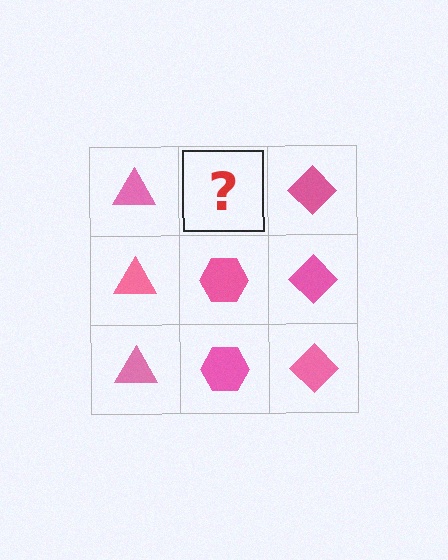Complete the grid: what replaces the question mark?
The question mark should be replaced with a pink hexagon.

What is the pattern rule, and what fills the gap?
The rule is that each column has a consistent shape. The gap should be filled with a pink hexagon.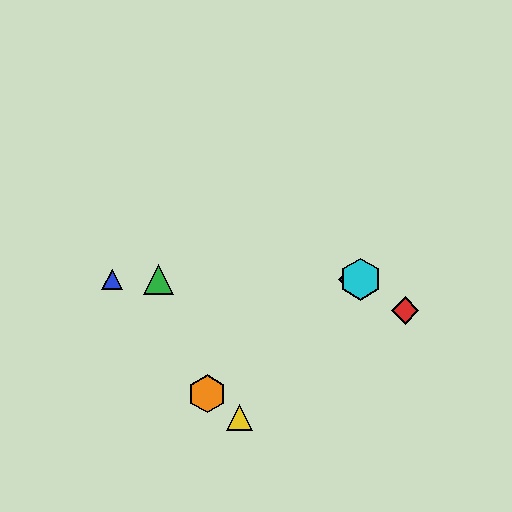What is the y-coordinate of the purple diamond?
The purple diamond is at y≈279.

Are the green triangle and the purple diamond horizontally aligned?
Yes, both are at y≈279.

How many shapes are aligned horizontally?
4 shapes (the blue triangle, the green triangle, the purple diamond, the cyan hexagon) are aligned horizontally.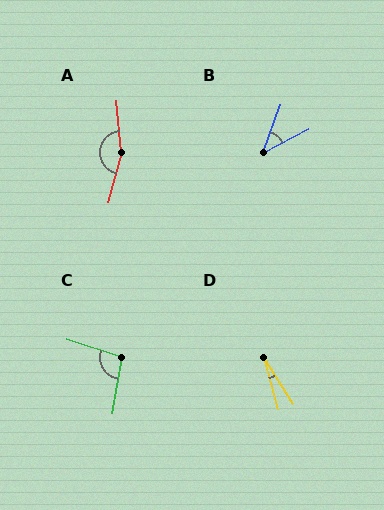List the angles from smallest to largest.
D (17°), B (42°), C (99°), A (160°).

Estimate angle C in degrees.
Approximately 99 degrees.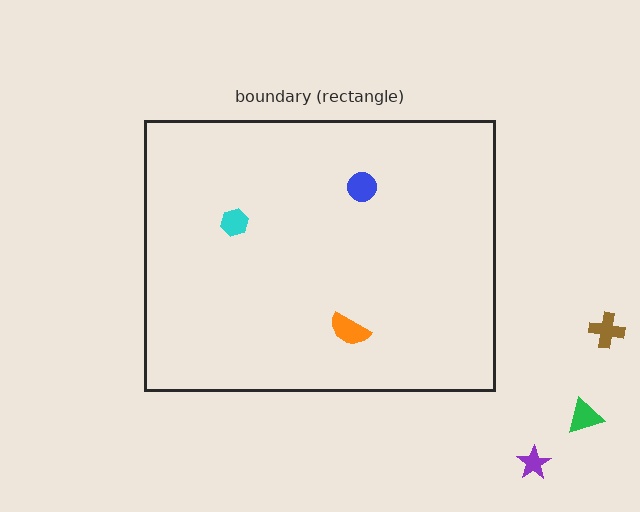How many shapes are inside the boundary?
3 inside, 3 outside.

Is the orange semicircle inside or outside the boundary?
Inside.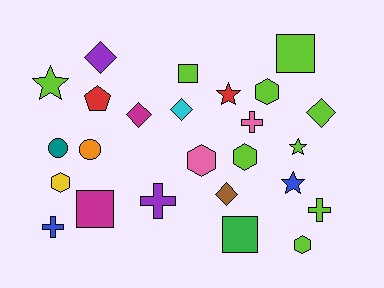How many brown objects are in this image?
There is 1 brown object.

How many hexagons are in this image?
There are 5 hexagons.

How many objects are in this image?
There are 25 objects.